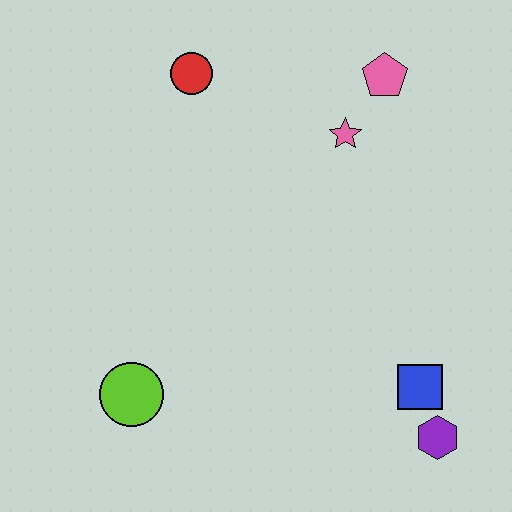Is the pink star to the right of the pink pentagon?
No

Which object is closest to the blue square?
The purple hexagon is closest to the blue square.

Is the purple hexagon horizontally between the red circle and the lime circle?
No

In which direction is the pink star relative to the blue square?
The pink star is above the blue square.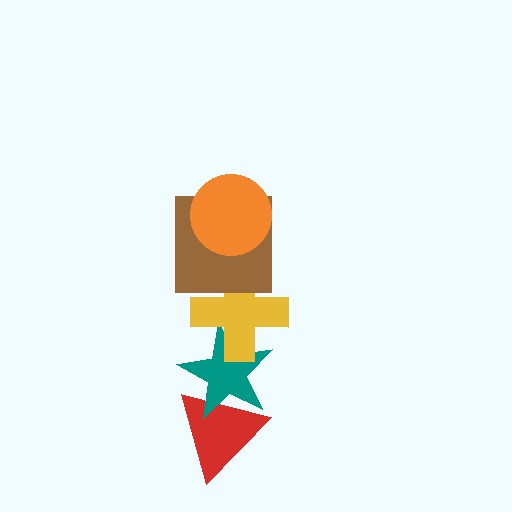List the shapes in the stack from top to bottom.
From top to bottom: the orange circle, the brown square, the yellow cross, the teal star, the red triangle.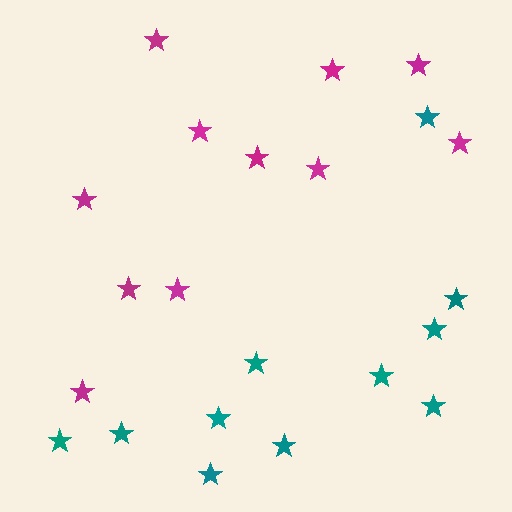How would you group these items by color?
There are 2 groups: one group of teal stars (11) and one group of magenta stars (11).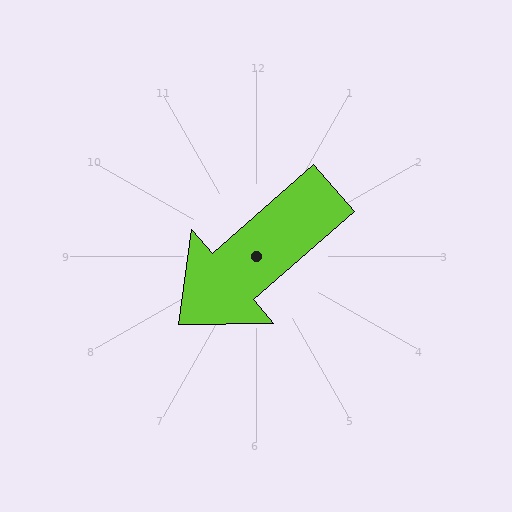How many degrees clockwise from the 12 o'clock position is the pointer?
Approximately 229 degrees.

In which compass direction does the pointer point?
Southwest.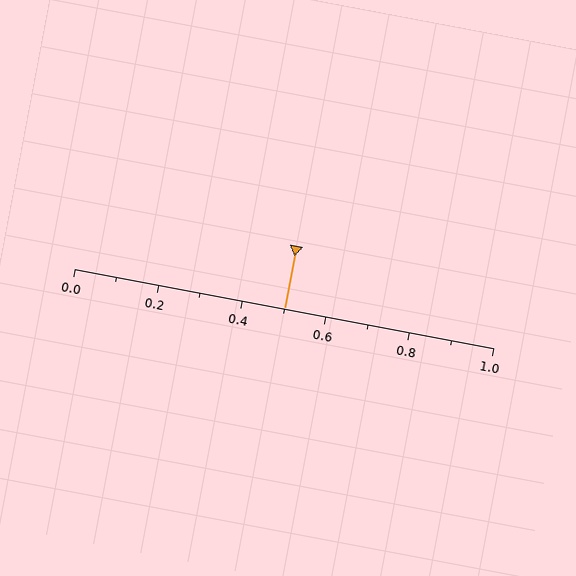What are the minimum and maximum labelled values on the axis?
The axis runs from 0.0 to 1.0.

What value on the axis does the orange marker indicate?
The marker indicates approximately 0.5.